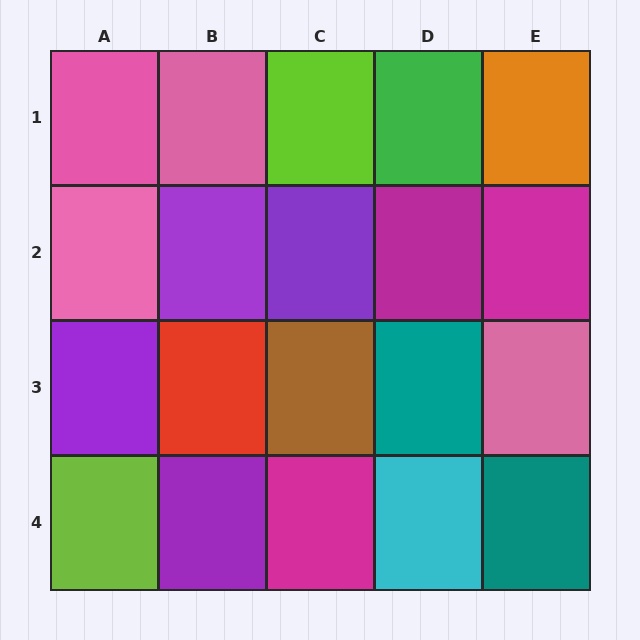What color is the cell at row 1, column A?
Pink.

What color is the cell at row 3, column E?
Pink.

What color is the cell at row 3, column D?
Teal.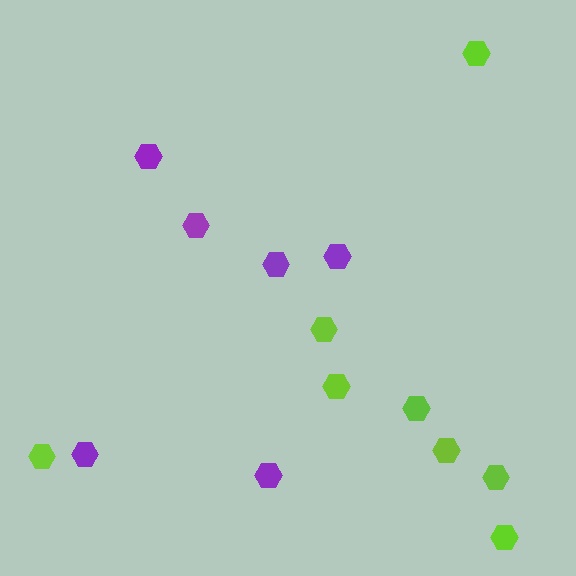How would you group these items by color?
There are 2 groups: one group of lime hexagons (8) and one group of purple hexagons (6).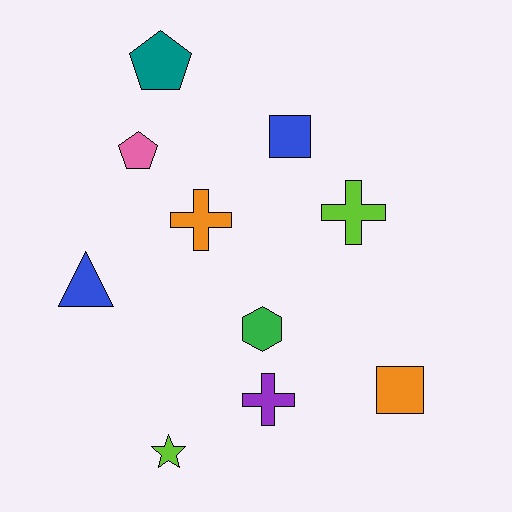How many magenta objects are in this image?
There are no magenta objects.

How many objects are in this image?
There are 10 objects.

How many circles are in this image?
There are no circles.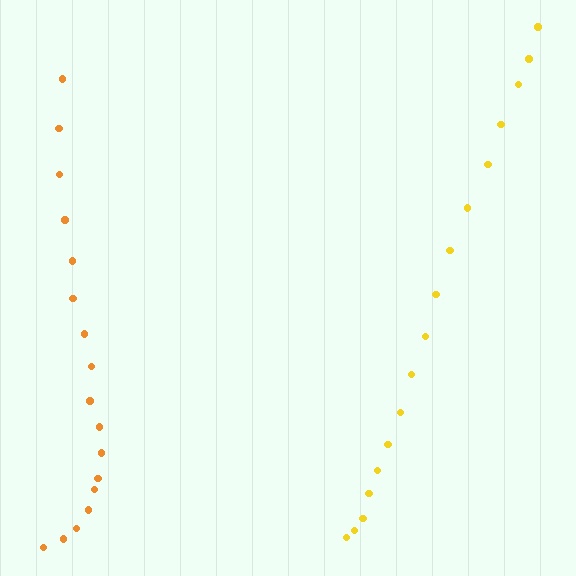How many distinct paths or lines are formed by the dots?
There are 2 distinct paths.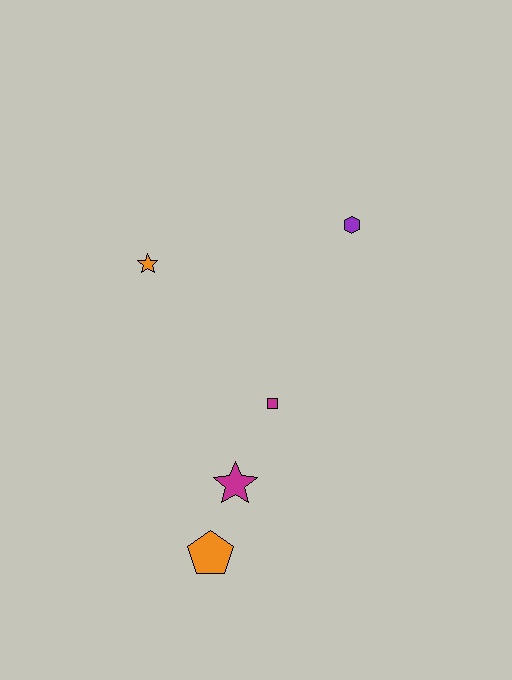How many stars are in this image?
There are 2 stars.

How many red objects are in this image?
There are no red objects.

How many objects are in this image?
There are 5 objects.